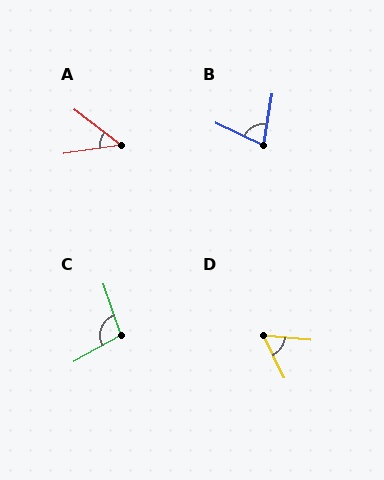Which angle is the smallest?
A, at approximately 46 degrees.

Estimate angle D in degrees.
Approximately 60 degrees.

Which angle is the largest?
C, at approximately 101 degrees.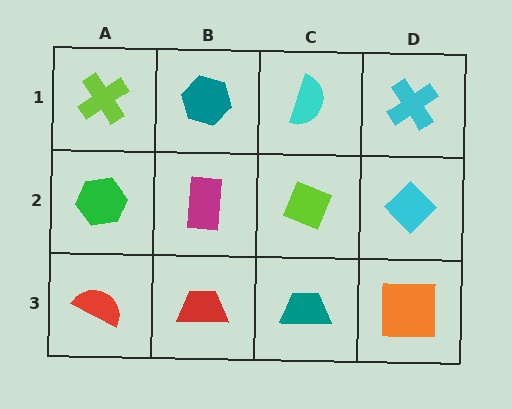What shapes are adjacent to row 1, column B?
A magenta rectangle (row 2, column B), a lime cross (row 1, column A), a cyan semicircle (row 1, column C).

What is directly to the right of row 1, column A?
A teal hexagon.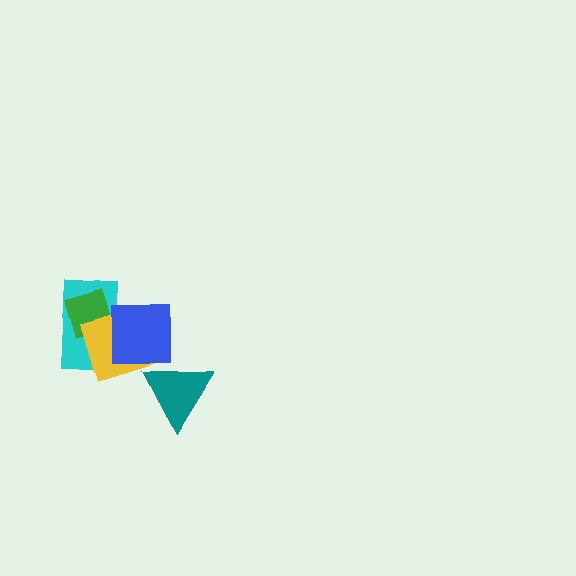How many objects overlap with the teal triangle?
0 objects overlap with the teal triangle.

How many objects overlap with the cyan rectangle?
3 objects overlap with the cyan rectangle.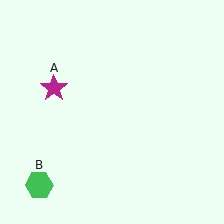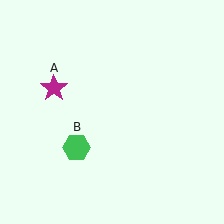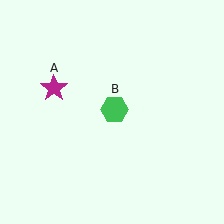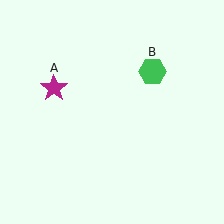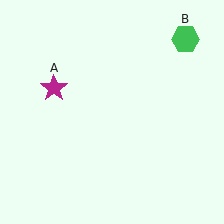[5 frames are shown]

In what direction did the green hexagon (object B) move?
The green hexagon (object B) moved up and to the right.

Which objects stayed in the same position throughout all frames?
Magenta star (object A) remained stationary.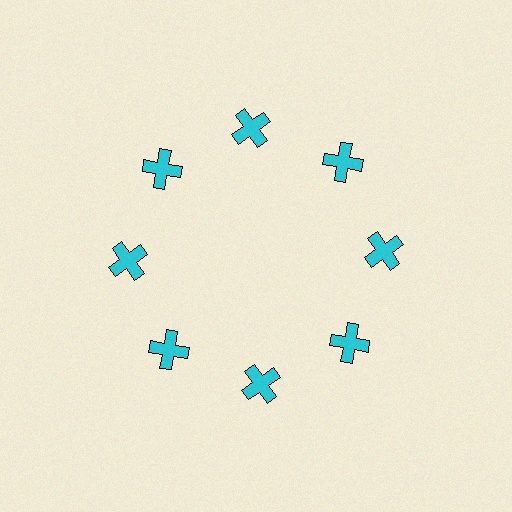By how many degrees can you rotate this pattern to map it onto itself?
The pattern maps onto itself every 45 degrees of rotation.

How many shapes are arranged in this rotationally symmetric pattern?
There are 8 shapes, arranged in 8 groups of 1.